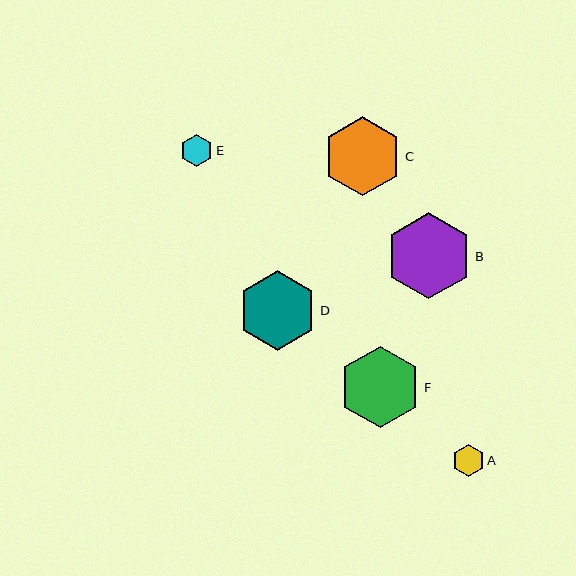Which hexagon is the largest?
Hexagon B is the largest with a size of approximately 86 pixels.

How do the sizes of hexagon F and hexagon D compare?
Hexagon F and hexagon D are approximately the same size.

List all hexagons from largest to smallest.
From largest to smallest: B, F, D, C, E, A.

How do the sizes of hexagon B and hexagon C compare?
Hexagon B and hexagon C are approximately the same size.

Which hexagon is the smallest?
Hexagon A is the smallest with a size of approximately 32 pixels.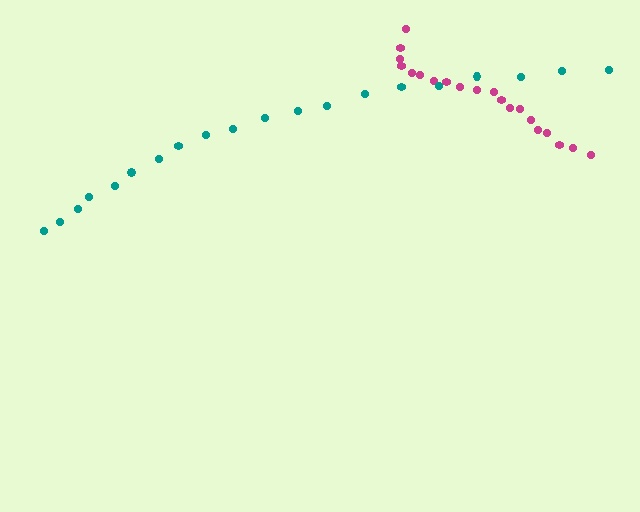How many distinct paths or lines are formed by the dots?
There are 2 distinct paths.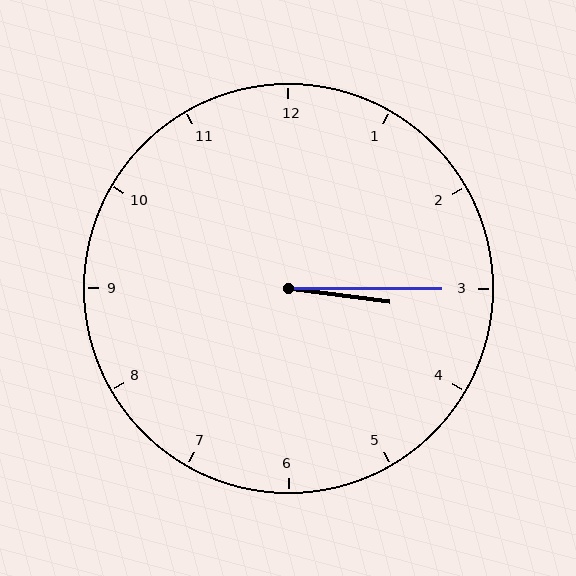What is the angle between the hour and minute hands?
Approximately 8 degrees.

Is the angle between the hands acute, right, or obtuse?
It is acute.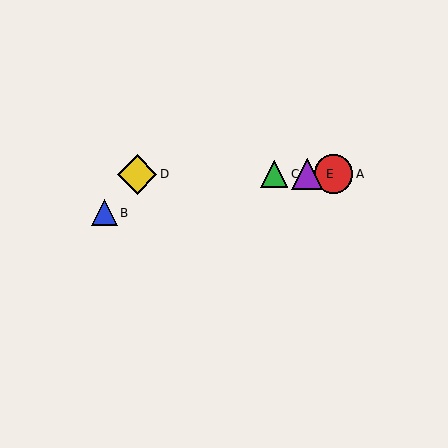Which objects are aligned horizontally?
Objects A, C, D, E are aligned horizontally.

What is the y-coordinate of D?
Object D is at y≈174.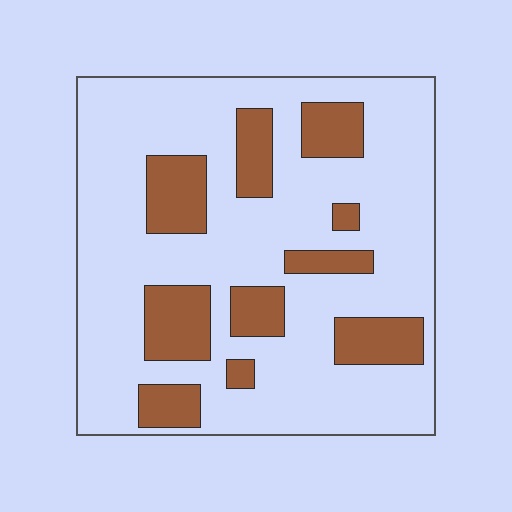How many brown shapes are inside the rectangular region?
10.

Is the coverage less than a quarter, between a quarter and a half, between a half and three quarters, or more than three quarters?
Less than a quarter.